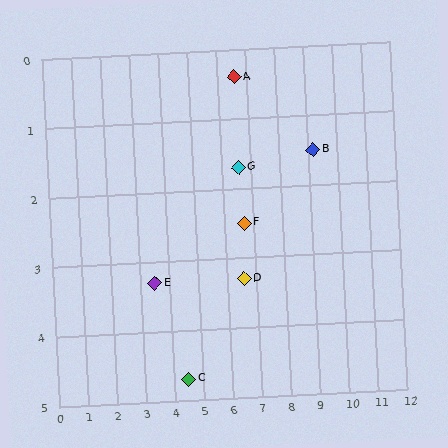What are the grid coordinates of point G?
Point G is at approximately (6.6, 1.7).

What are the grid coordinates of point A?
Point A is at approximately (6.6, 0.4).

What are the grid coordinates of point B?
Point B is at approximately (9.2, 1.5).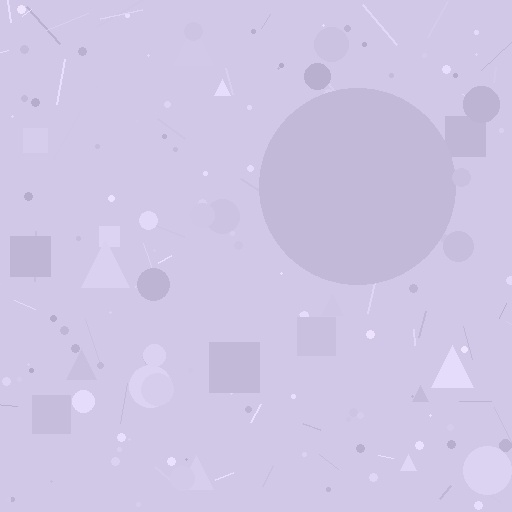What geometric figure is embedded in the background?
A circle is embedded in the background.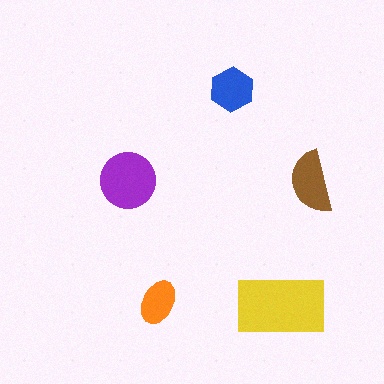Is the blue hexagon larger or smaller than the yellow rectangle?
Smaller.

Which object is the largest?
The yellow rectangle.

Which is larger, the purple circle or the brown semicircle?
The purple circle.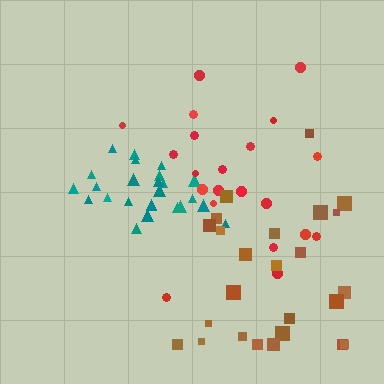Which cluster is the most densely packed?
Teal.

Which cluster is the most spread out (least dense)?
Red.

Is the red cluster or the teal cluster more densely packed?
Teal.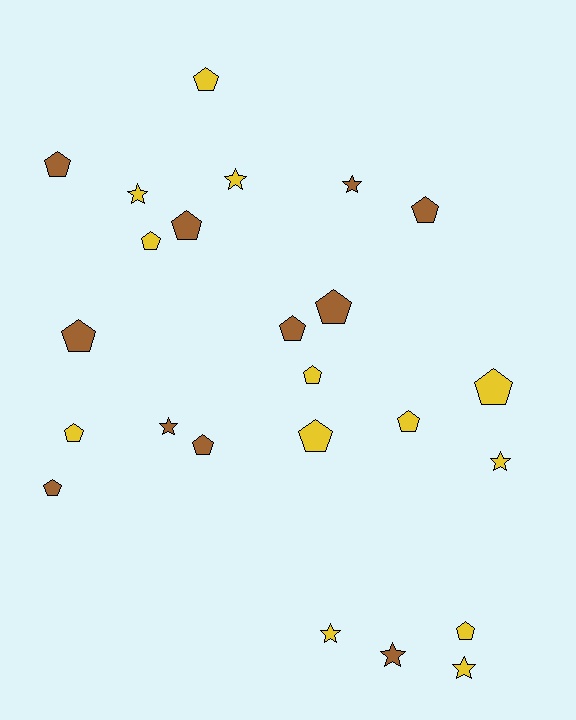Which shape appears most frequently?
Pentagon, with 16 objects.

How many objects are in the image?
There are 24 objects.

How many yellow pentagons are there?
There are 8 yellow pentagons.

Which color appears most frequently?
Yellow, with 13 objects.